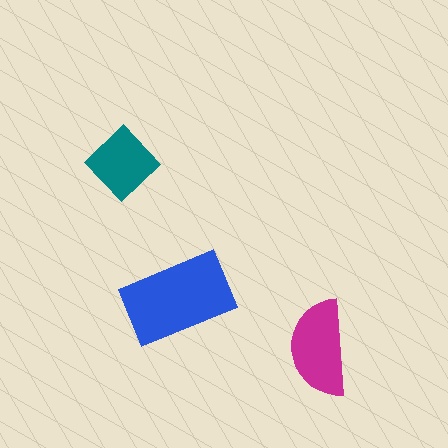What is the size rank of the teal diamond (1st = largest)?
3rd.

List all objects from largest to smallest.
The blue rectangle, the magenta semicircle, the teal diamond.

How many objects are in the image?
There are 3 objects in the image.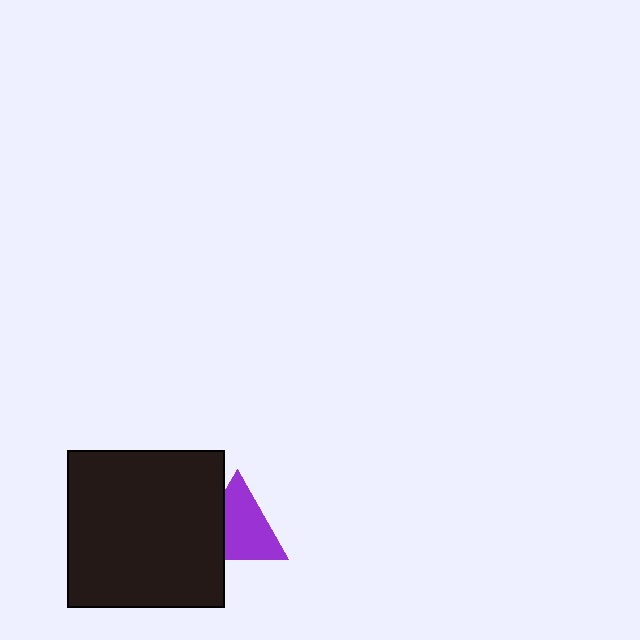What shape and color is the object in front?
The object in front is a black square.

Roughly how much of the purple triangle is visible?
Most of it is visible (roughly 70%).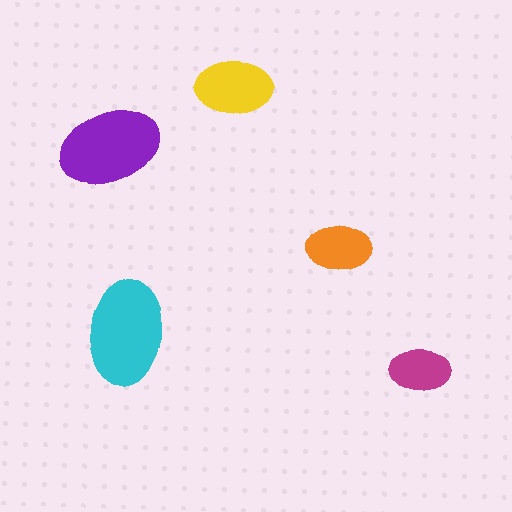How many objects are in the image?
There are 5 objects in the image.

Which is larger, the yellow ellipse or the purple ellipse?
The purple one.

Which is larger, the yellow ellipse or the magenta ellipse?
The yellow one.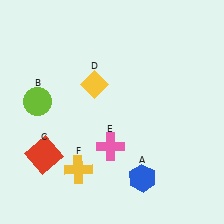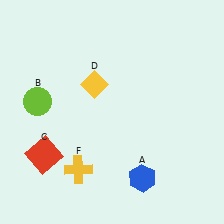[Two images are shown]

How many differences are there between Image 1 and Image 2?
There is 1 difference between the two images.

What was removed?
The pink cross (E) was removed in Image 2.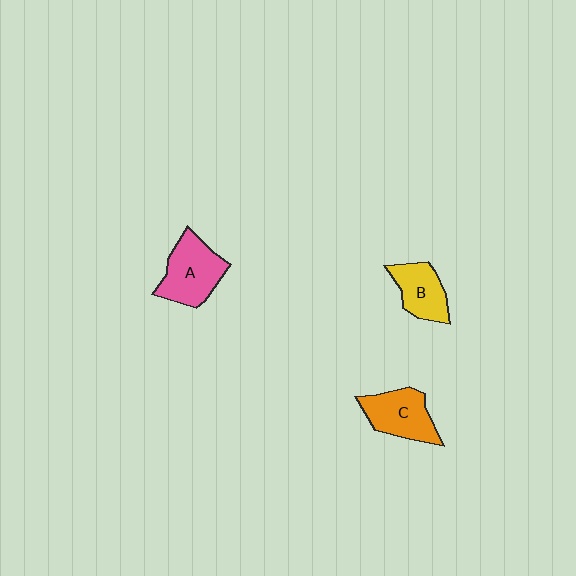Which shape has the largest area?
Shape A (pink).